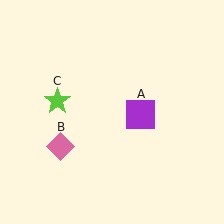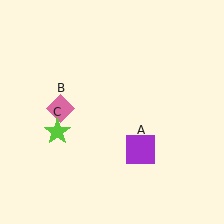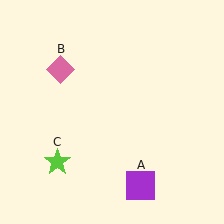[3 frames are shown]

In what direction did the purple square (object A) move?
The purple square (object A) moved down.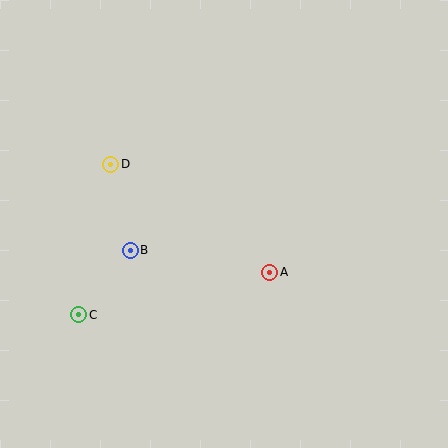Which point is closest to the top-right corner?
Point A is closest to the top-right corner.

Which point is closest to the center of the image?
Point A at (270, 272) is closest to the center.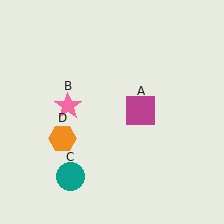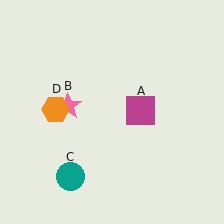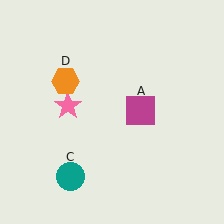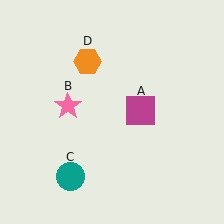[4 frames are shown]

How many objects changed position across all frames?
1 object changed position: orange hexagon (object D).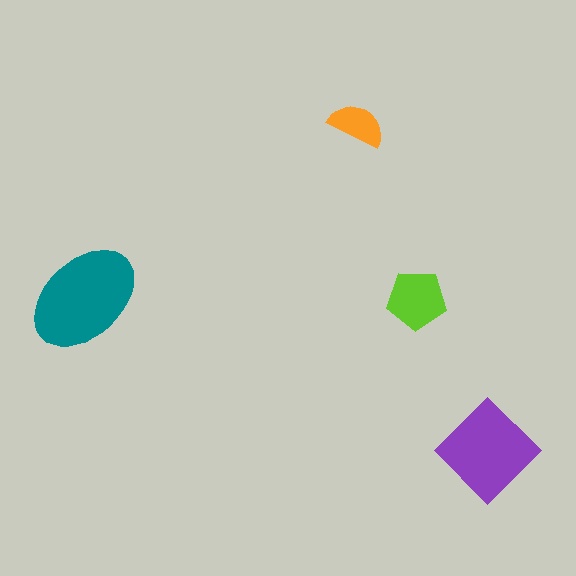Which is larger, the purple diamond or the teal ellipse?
The teal ellipse.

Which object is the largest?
The teal ellipse.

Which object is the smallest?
The orange semicircle.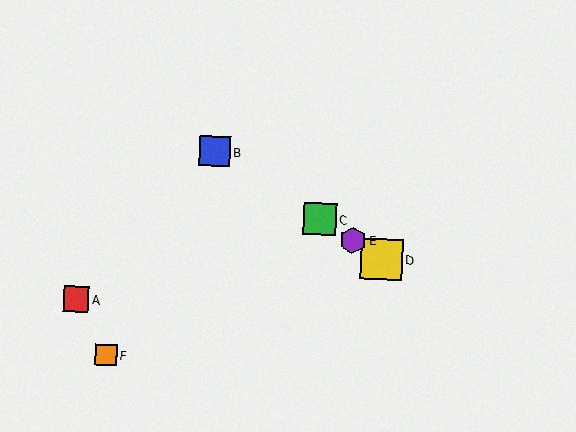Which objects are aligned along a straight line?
Objects B, C, D, E are aligned along a straight line.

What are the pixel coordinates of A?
Object A is at (76, 299).